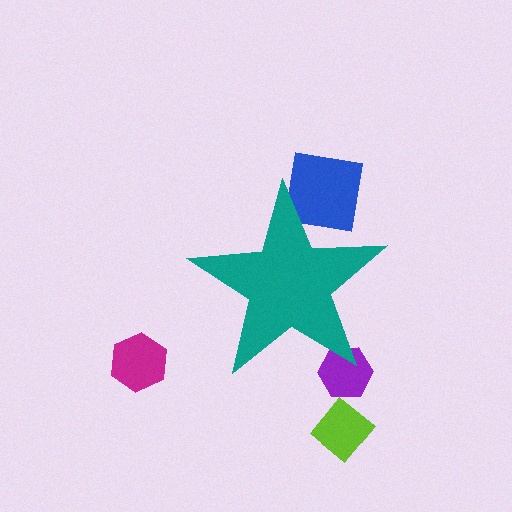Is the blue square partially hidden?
Yes, the blue square is partially hidden behind the teal star.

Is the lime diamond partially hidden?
No, the lime diamond is fully visible.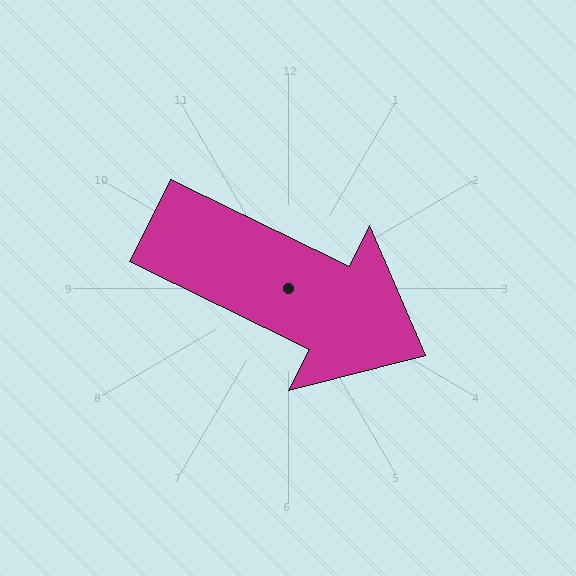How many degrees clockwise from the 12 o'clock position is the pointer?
Approximately 116 degrees.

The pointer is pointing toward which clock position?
Roughly 4 o'clock.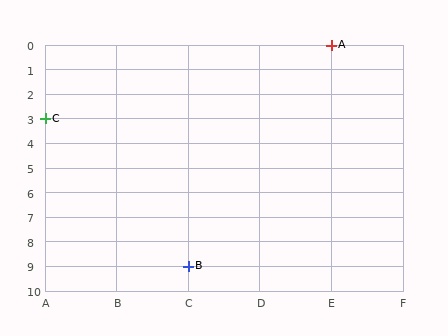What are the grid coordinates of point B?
Point B is at grid coordinates (C, 9).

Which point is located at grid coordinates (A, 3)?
Point C is at (A, 3).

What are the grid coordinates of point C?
Point C is at grid coordinates (A, 3).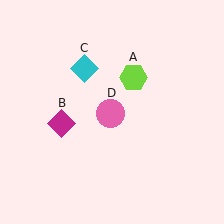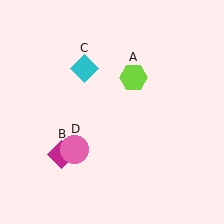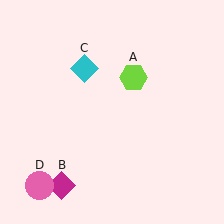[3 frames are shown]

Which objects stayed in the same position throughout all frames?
Lime hexagon (object A) and cyan diamond (object C) remained stationary.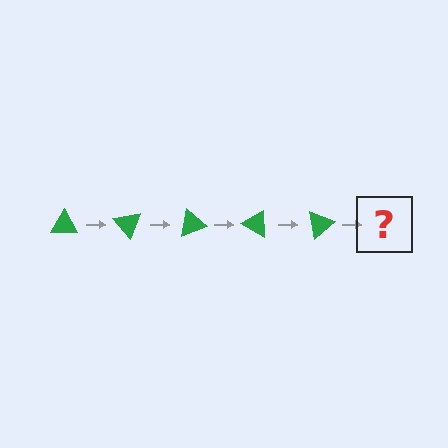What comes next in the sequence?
The next element should be a green triangle rotated 250 degrees.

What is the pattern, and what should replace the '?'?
The pattern is that the triangle rotates 50 degrees each step. The '?' should be a green triangle rotated 250 degrees.